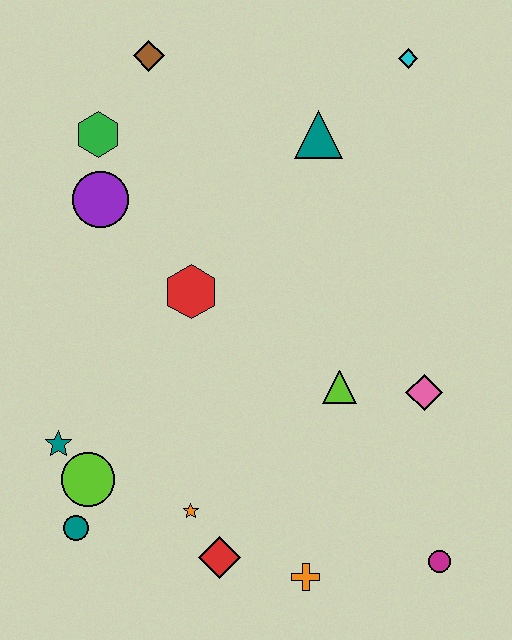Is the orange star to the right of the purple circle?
Yes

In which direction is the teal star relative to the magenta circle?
The teal star is to the left of the magenta circle.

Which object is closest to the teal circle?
The lime circle is closest to the teal circle.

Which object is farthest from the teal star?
The cyan diamond is farthest from the teal star.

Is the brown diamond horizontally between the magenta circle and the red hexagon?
No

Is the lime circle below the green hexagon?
Yes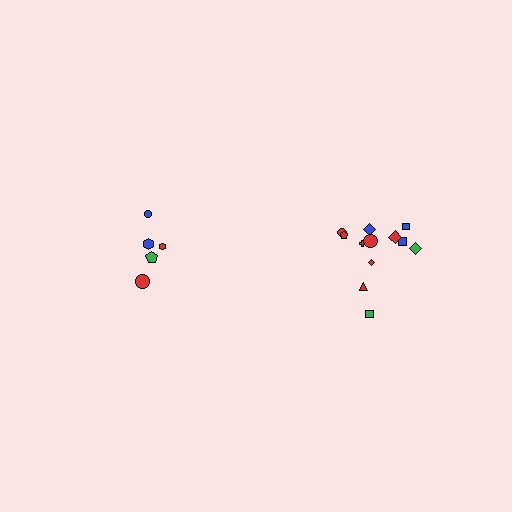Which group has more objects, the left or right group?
The right group.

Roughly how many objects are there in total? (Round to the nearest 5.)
Roughly 15 objects in total.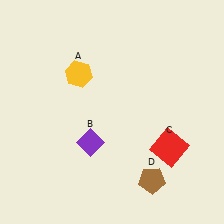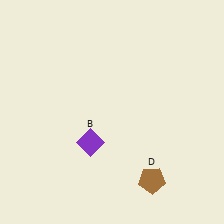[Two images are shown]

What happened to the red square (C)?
The red square (C) was removed in Image 2. It was in the bottom-right area of Image 1.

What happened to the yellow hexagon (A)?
The yellow hexagon (A) was removed in Image 2. It was in the top-left area of Image 1.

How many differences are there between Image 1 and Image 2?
There are 2 differences between the two images.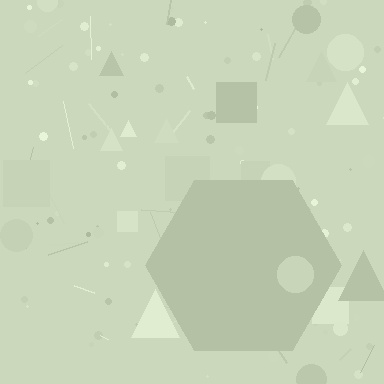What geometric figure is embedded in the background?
A hexagon is embedded in the background.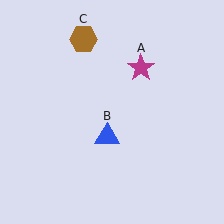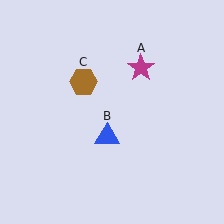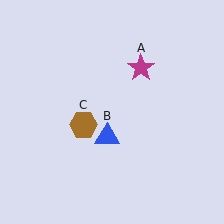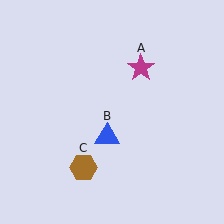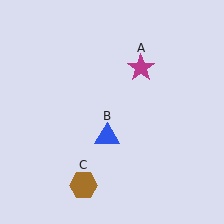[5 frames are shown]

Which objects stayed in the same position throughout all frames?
Magenta star (object A) and blue triangle (object B) remained stationary.